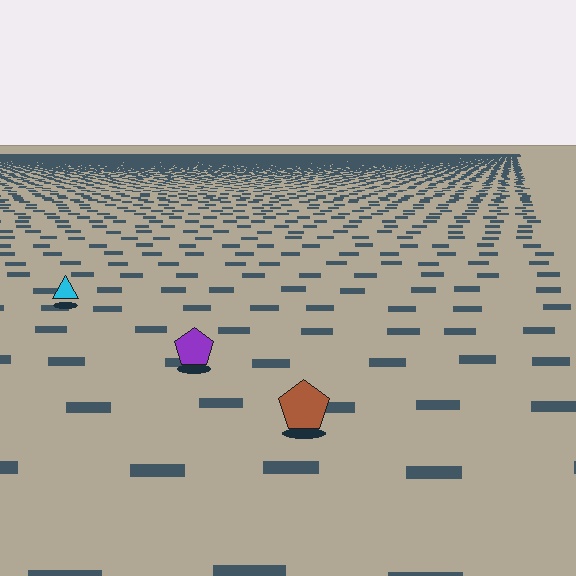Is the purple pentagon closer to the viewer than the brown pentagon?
No. The brown pentagon is closer — you can tell from the texture gradient: the ground texture is coarser near it.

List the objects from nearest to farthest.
From nearest to farthest: the brown pentagon, the purple pentagon, the cyan triangle.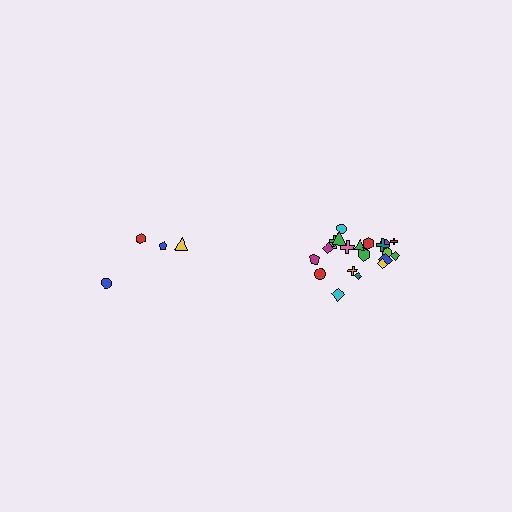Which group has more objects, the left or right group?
The right group.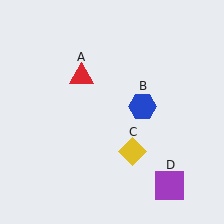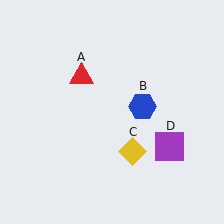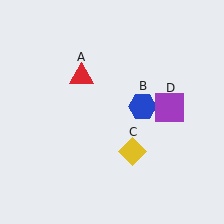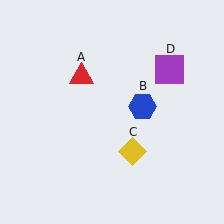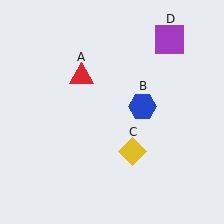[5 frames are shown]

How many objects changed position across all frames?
1 object changed position: purple square (object D).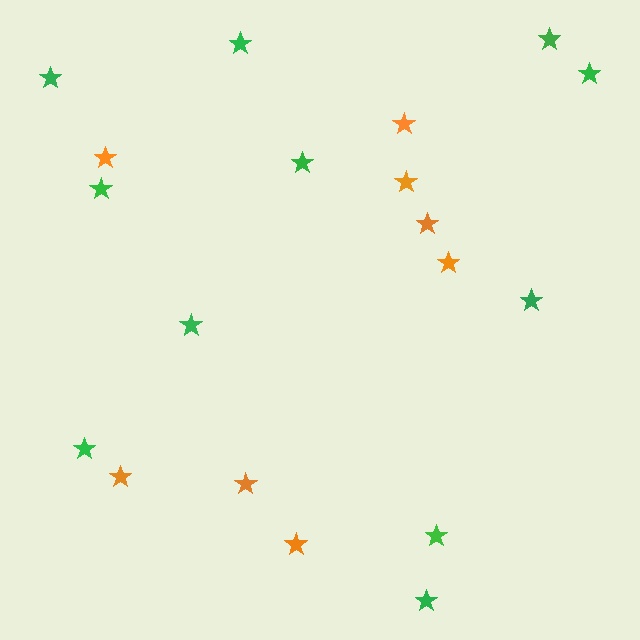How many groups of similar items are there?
There are 2 groups: one group of green stars (11) and one group of orange stars (8).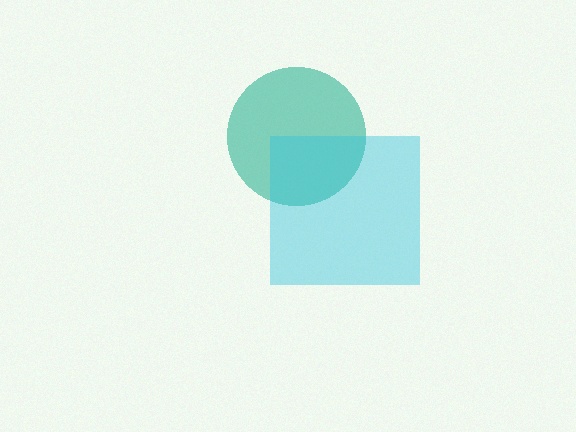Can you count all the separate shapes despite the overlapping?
Yes, there are 2 separate shapes.